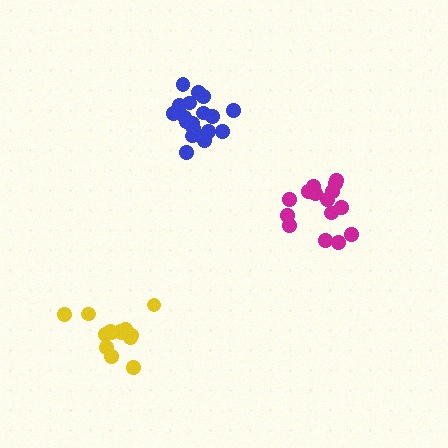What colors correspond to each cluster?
The clusters are colored: yellow, magenta, blue.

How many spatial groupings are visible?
There are 3 spatial groupings.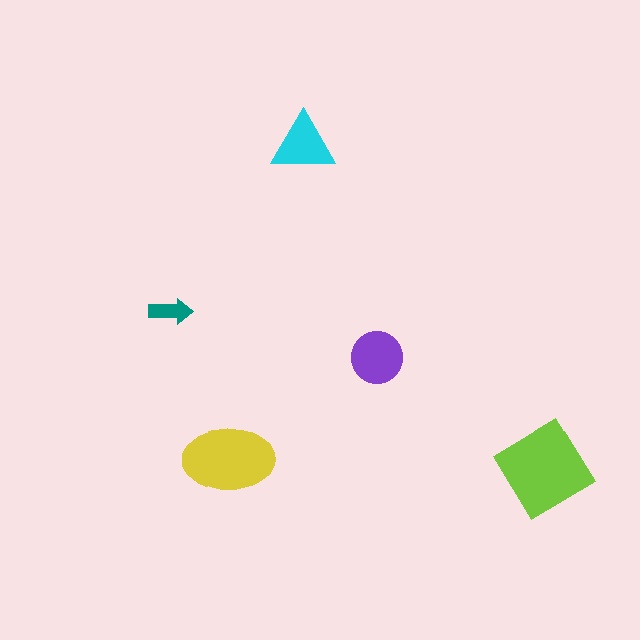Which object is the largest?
The lime diamond.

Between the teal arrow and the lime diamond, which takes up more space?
The lime diamond.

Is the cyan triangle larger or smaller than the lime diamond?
Smaller.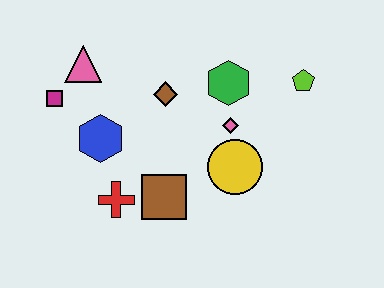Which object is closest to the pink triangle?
The magenta square is closest to the pink triangle.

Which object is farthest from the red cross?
The lime pentagon is farthest from the red cross.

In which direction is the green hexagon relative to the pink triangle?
The green hexagon is to the right of the pink triangle.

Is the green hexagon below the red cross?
No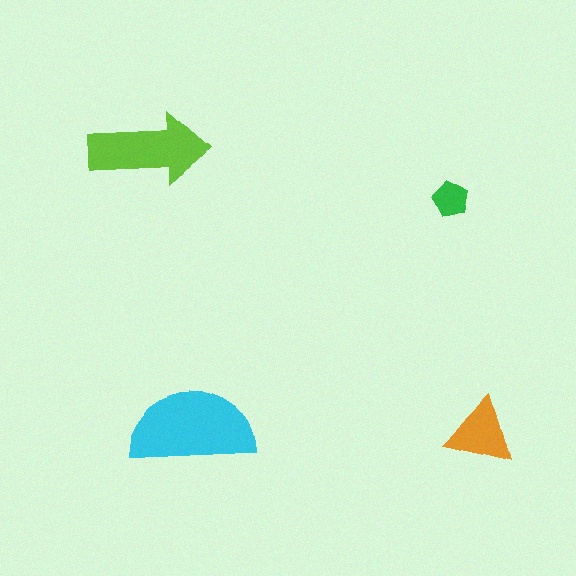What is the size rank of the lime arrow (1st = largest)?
2nd.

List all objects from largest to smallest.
The cyan semicircle, the lime arrow, the orange triangle, the green pentagon.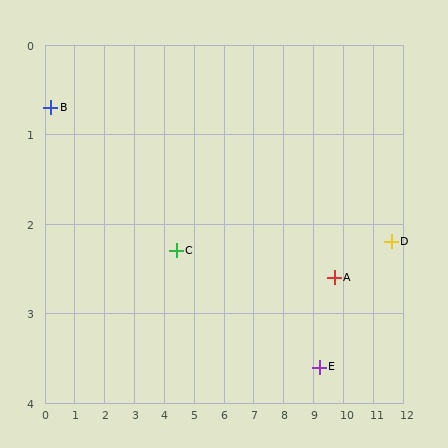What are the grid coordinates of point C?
Point C is at approximately (4.4, 2.3).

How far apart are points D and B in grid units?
Points D and B are about 11.5 grid units apart.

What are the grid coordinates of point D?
Point D is at approximately (11.6, 2.2).